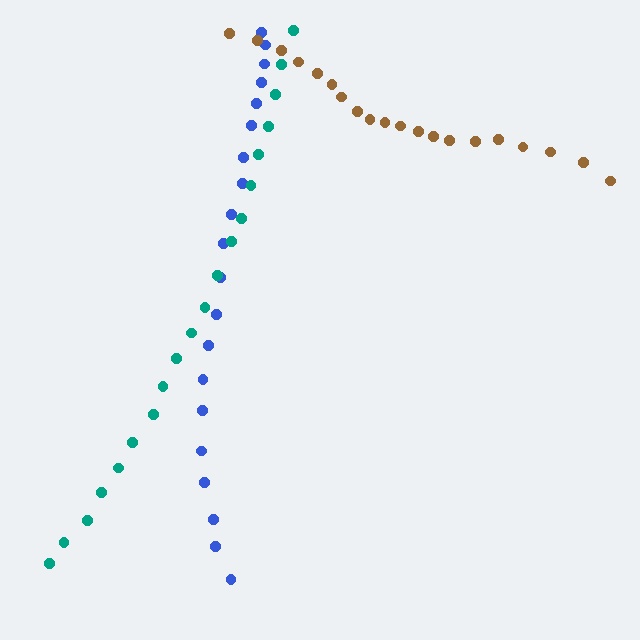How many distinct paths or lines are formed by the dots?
There are 3 distinct paths.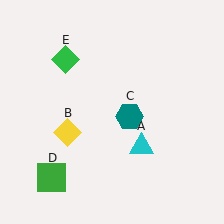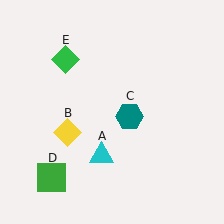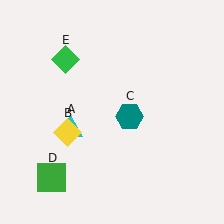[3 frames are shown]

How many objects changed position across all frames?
1 object changed position: cyan triangle (object A).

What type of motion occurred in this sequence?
The cyan triangle (object A) rotated clockwise around the center of the scene.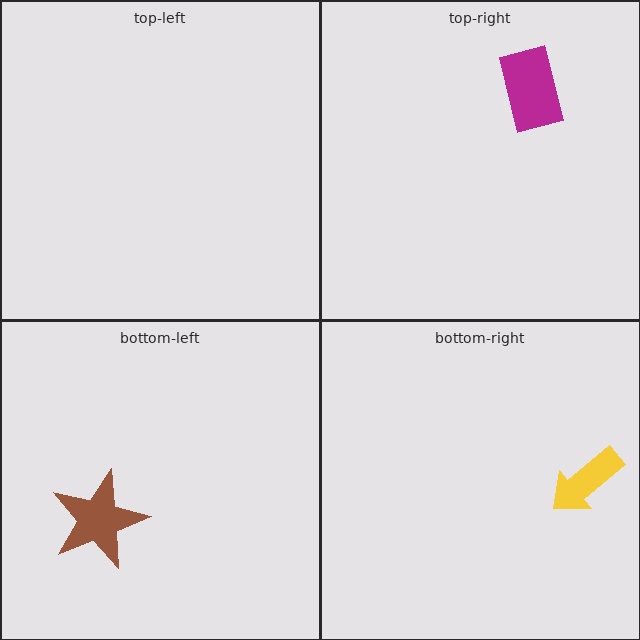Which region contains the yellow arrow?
The bottom-right region.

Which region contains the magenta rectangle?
The top-right region.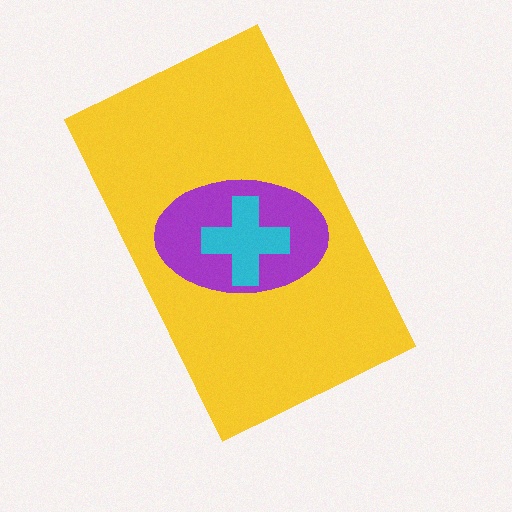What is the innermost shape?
The cyan cross.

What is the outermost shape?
The yellow rectangle.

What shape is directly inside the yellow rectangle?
The purple ellipse.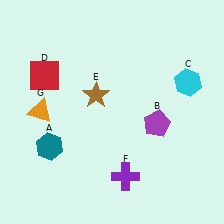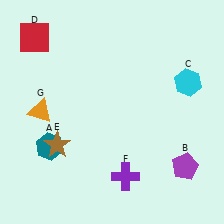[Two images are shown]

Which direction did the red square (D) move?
The red square (D) moved up.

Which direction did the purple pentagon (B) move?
The purple pentagon (B) moved down.